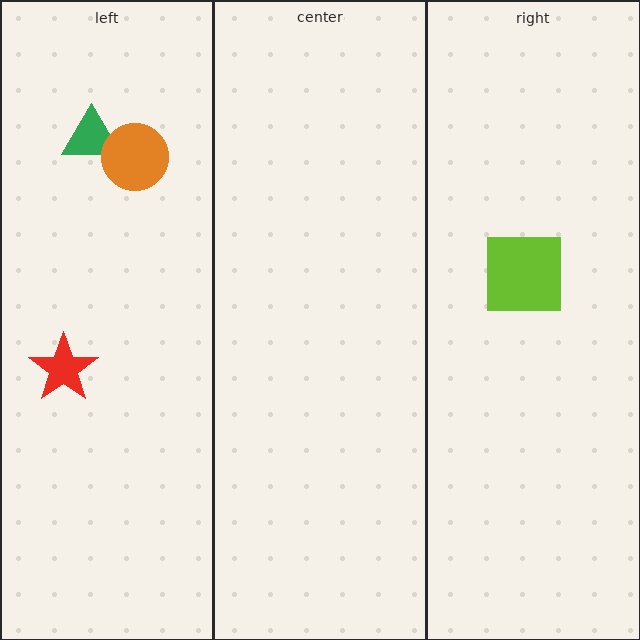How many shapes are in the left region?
3.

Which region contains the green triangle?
The left region.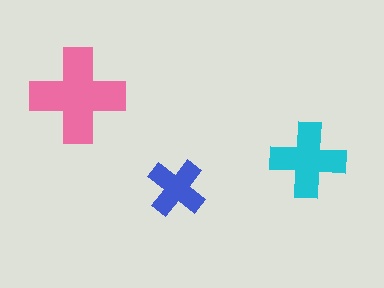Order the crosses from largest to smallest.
the pink one, the cyan one, the blue one.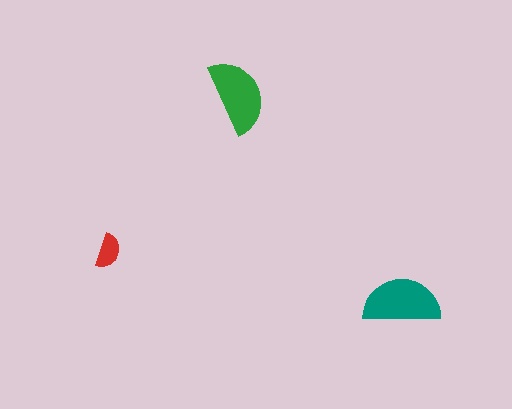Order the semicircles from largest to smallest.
the teal one, the green one, the red one.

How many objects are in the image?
There are 3 objects in the image.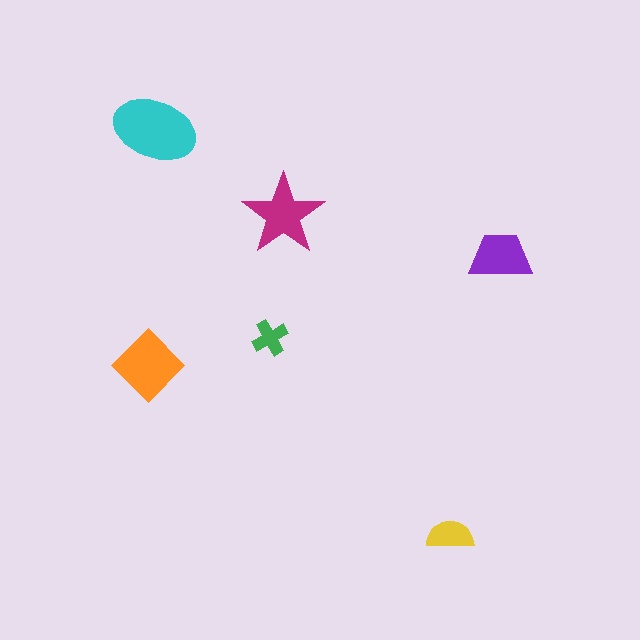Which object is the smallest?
The green cross.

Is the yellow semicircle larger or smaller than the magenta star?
Smaller.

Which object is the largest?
The cyan ellipse.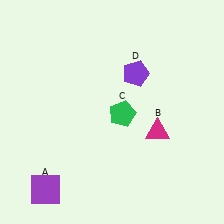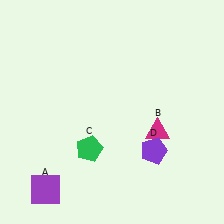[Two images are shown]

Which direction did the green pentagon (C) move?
The green pentagon (C) moved down.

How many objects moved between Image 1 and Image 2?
2 objects moved between the two images.